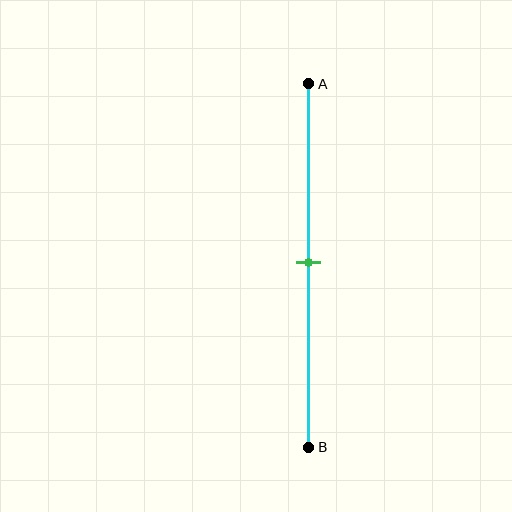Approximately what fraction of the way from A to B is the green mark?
The green mark is approximately 50% of the way from A to B.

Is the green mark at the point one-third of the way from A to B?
No, the mark is at about 50% from A, not at the 33% one-third point.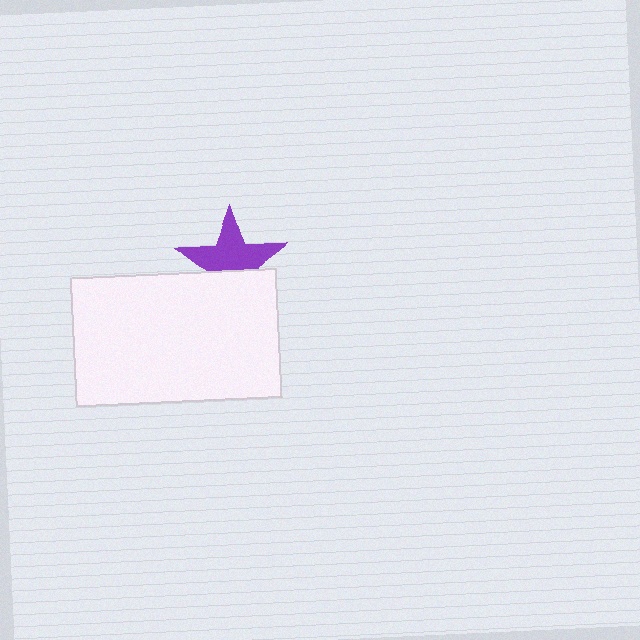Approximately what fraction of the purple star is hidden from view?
Roughly 39% of the purple star is hidden behind the white rectangle.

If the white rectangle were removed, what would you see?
You would see the complete purple star.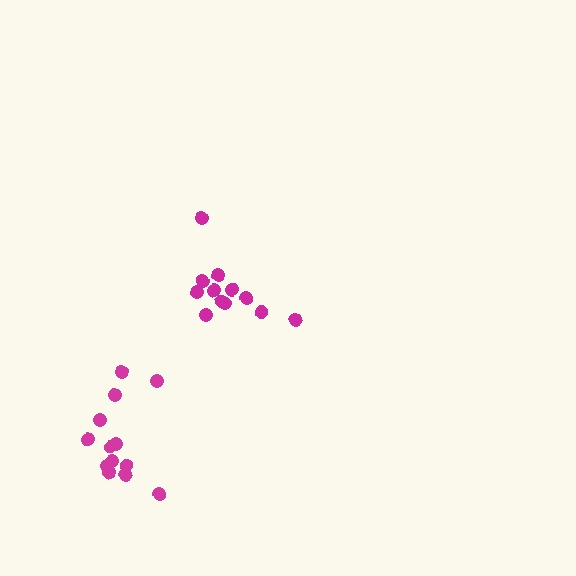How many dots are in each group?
Group 1: 12 dots, Group 2: 13 dots (25 total).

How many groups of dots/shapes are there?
There are 2 groups.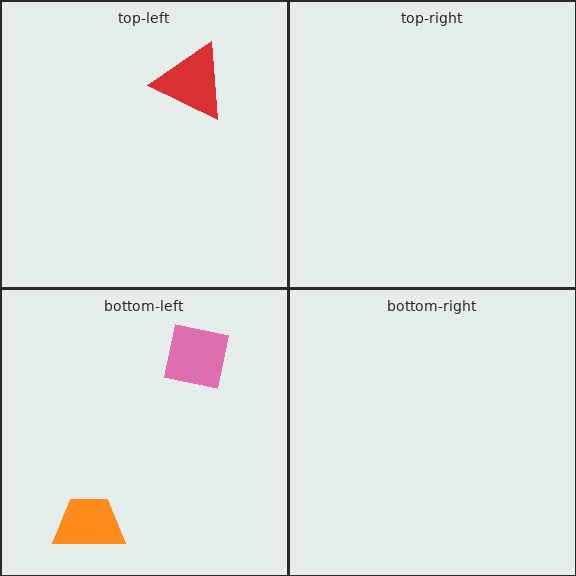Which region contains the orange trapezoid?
The bottom-left region.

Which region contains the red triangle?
The top-left region.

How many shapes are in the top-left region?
1.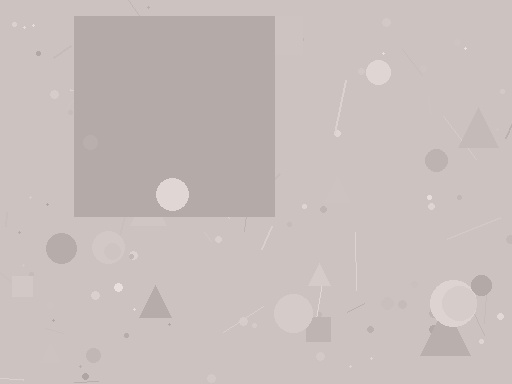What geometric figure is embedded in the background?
A square is embedded in the background.